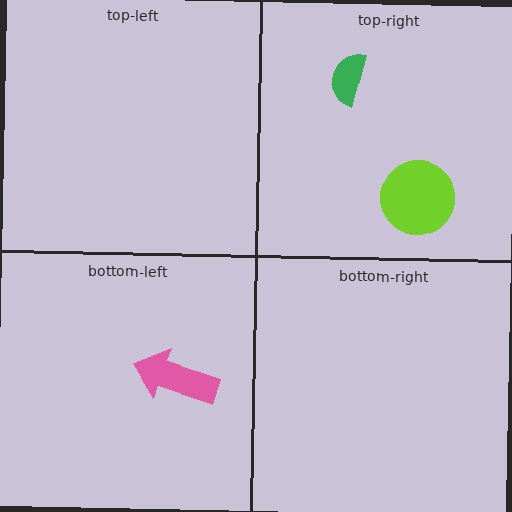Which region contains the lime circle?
The top-right region.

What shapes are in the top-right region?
The green semicircle, the lime circle.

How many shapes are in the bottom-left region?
1.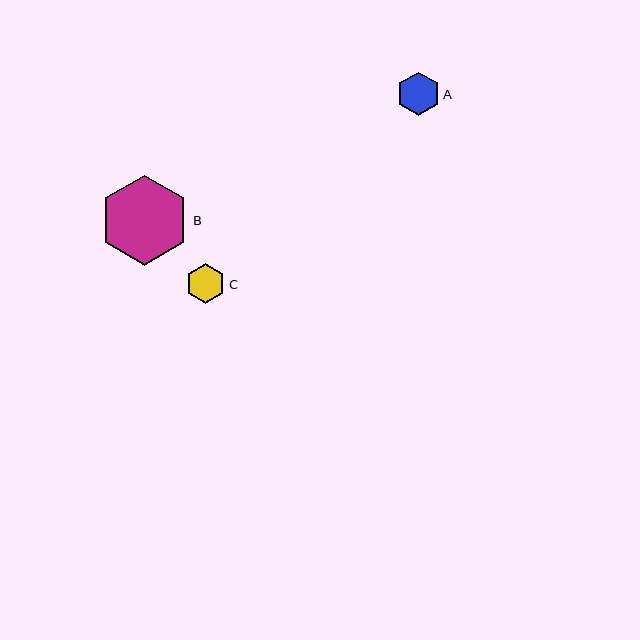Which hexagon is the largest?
Hexagon B is the largest with a size of approximately 90 pixels.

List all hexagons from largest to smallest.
From largest to smallest: B, A, C.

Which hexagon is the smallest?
Hexagon C is the smallest with a size of approximately 40 pixels.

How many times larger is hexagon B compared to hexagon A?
Hexagon B is approximately 2.1 times the size of hexagon A.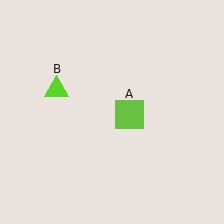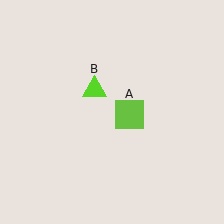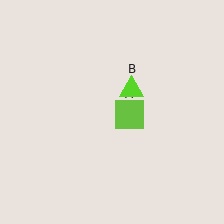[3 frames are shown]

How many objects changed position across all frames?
1 object changed position: lime triangle (object B).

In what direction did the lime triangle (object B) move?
The lime triangle (object B) moved right.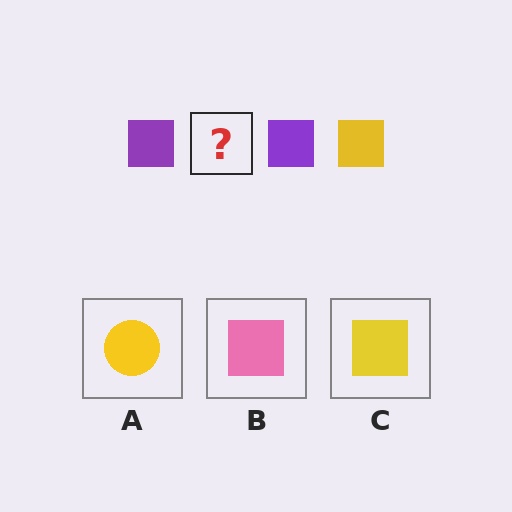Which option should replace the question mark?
Option C.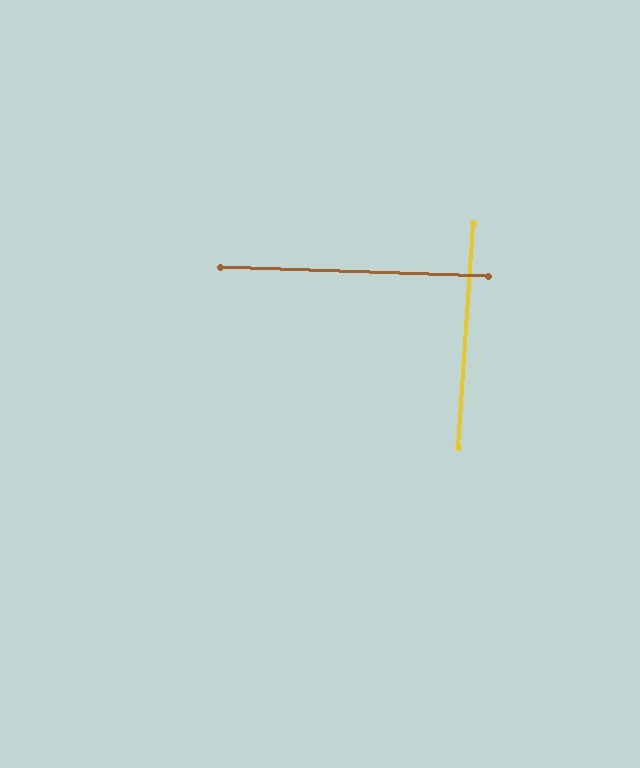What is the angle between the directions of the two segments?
Approximately 88 degrees.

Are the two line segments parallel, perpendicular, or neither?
Perpendicular — they meet at approximately 88°.